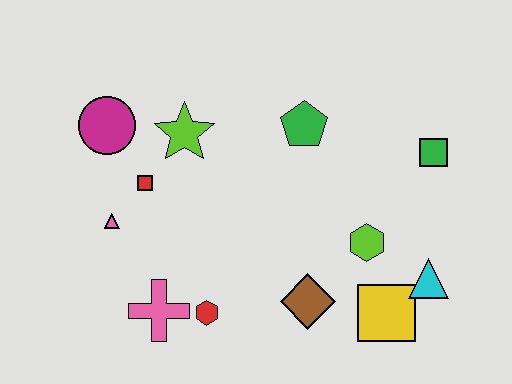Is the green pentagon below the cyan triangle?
No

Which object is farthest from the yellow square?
The magenta circle is farthest from the yellow square.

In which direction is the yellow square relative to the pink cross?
The yellow square is to the right of the pink cross.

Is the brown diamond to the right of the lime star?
Yes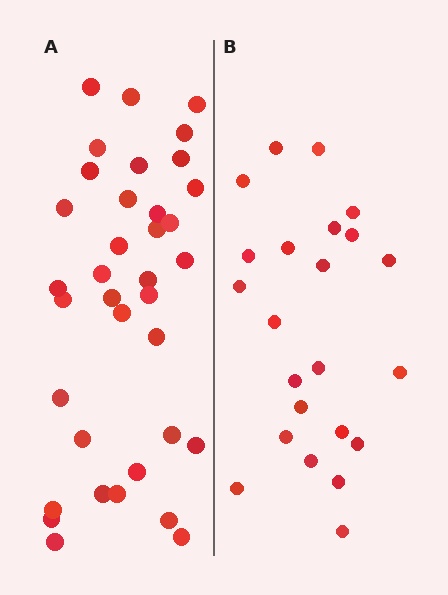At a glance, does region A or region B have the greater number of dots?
Region A (the left region) has more dots.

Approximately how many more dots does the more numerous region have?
Region A has approximately 15 more dots than region B.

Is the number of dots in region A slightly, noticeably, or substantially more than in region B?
Region A has substantially more. The ratio is roughly 1.6 to 1.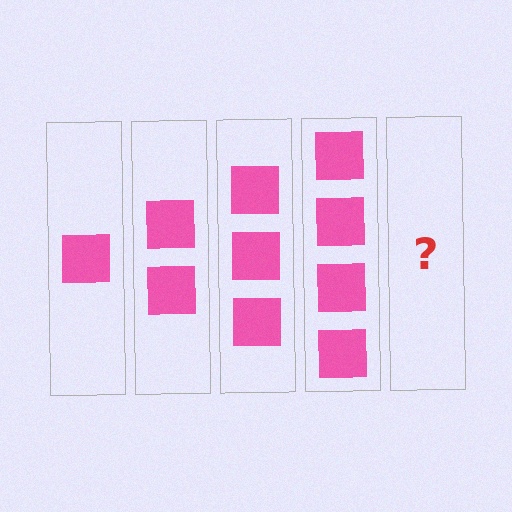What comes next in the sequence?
The next element should be 5 squares.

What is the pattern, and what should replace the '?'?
The pattern is that each step adds one more square. The '?' should be 5 squares.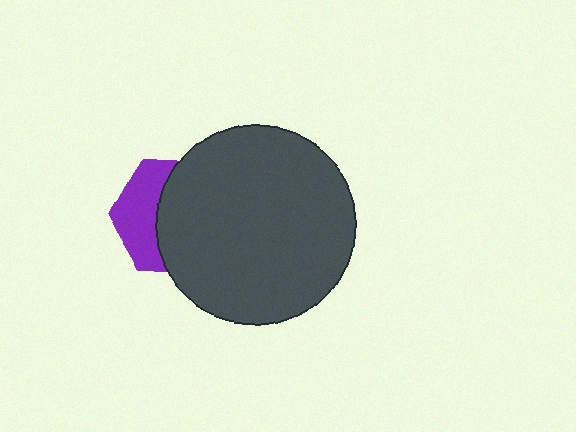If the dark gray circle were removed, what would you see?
You would see the complete purple hexagon.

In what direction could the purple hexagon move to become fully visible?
The purple hexagon could move left. That would shift it out from behind the dark gray circle entirely.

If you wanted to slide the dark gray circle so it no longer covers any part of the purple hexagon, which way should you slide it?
Slide it right — that is the most direct way to separate the two shapes.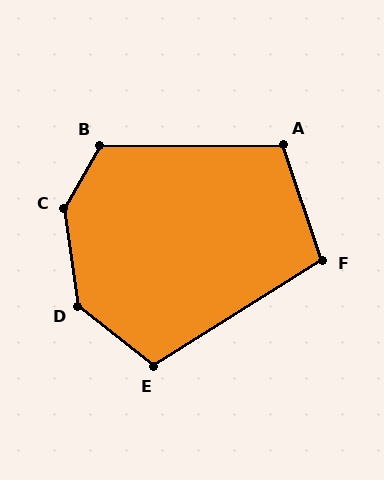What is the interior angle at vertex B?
Approximately 120 degrees (obtuse).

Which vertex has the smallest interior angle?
F, at approximately 103 degrees.